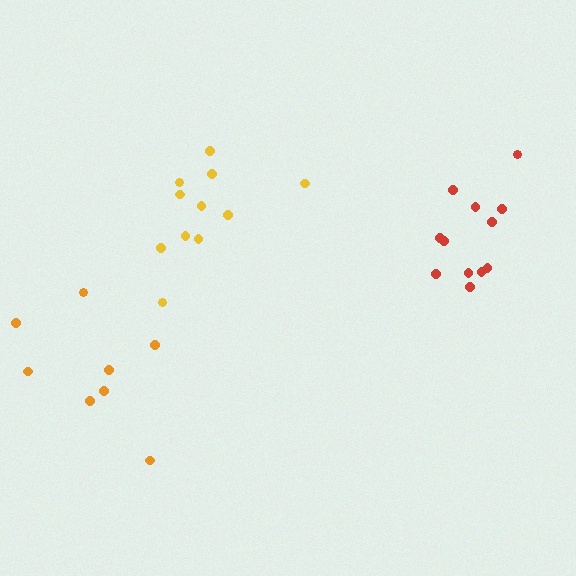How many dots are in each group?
Group 1: 11 dots, Group 2: 12 dots, Group 3: 8 dots (31 total).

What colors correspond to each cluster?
The clusters are colored: yellow, red, orange.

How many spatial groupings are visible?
There are 3 spatial groupings.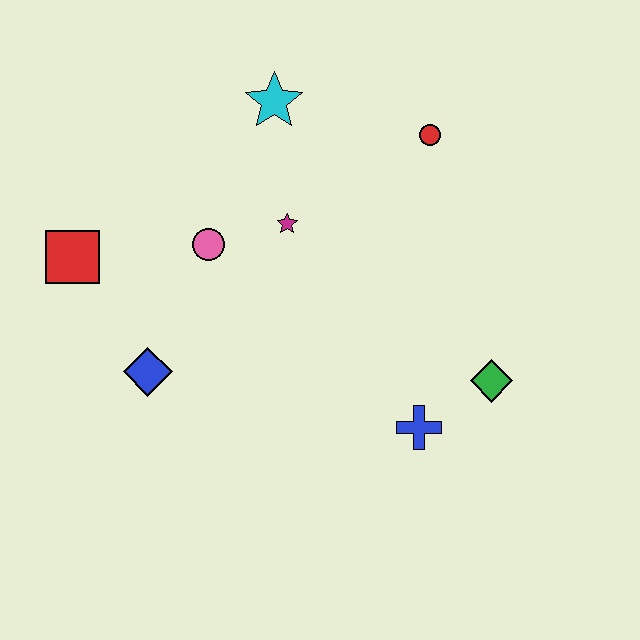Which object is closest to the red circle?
The cyan star is closest to the red circle.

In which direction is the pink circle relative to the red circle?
The pink circle is to the left of the red circle.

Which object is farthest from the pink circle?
The green diamond is farthest from the pink circle.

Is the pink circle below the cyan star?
Yes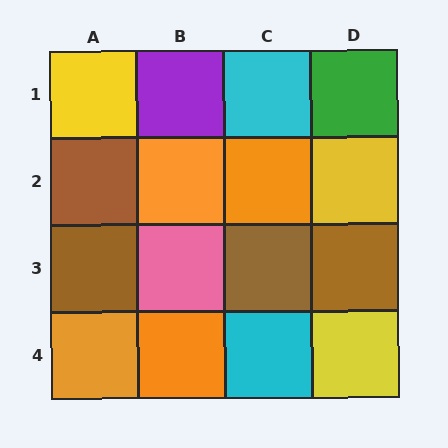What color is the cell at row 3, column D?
Brown.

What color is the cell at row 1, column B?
Purple.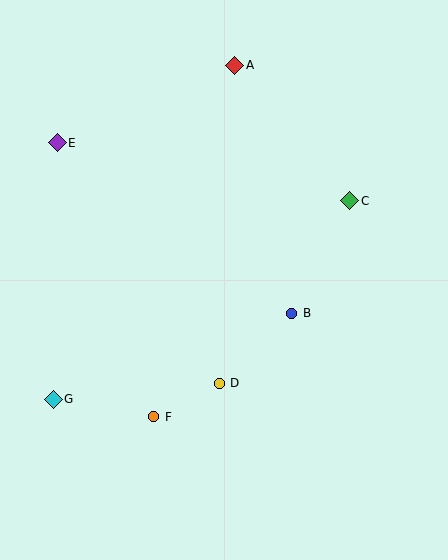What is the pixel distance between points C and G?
The distance between C and G is 357 pixels.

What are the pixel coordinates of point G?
Point G is at (53, 399).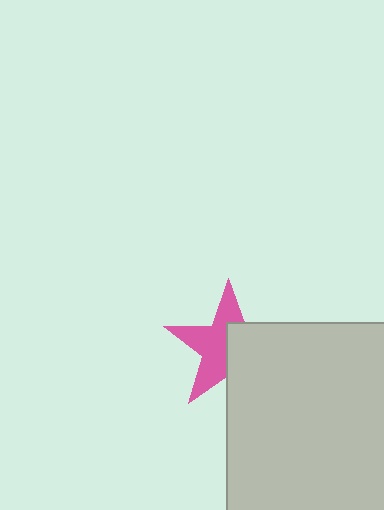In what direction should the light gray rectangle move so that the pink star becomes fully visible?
The light gray rectangle should move toward the lower-right. That is the shortest direction to clear the overlap and leave the pink star fully visible.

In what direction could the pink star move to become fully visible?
The pink star could move toward the upper-left. That would shift it out from behind the light gray rectangle entirely.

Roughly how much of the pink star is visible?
About half of it is visible (roughly 52%).